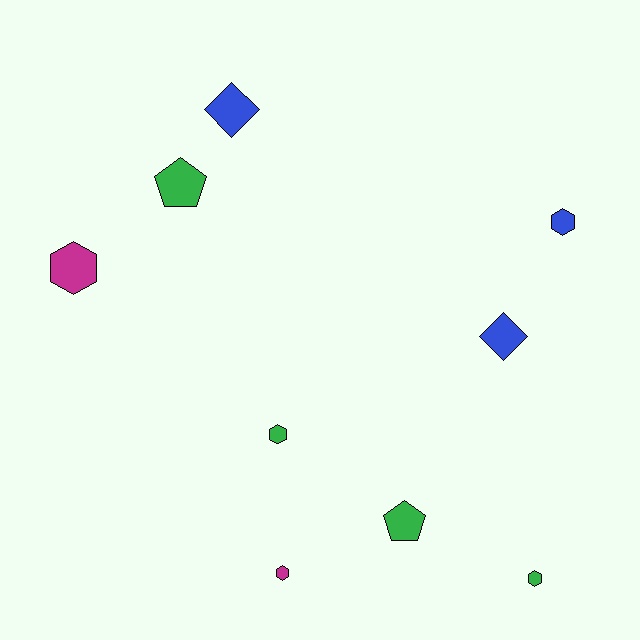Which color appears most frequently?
Green, with 4 objects.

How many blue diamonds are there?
There are 2 blue diamonds.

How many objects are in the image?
There are 9 objects.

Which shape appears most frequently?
Hexagon, with 5 objects.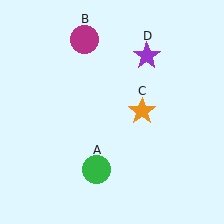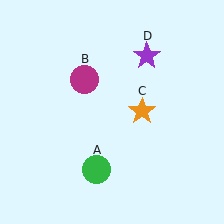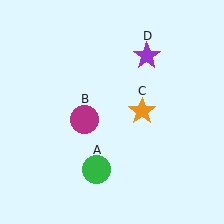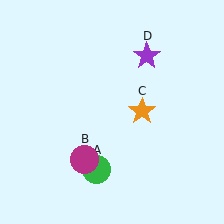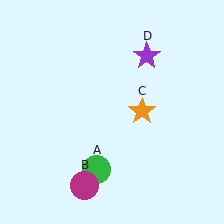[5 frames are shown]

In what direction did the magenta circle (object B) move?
The magenta circle (object B) moved down.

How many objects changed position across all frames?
1 object changed position: magenta circle (object B).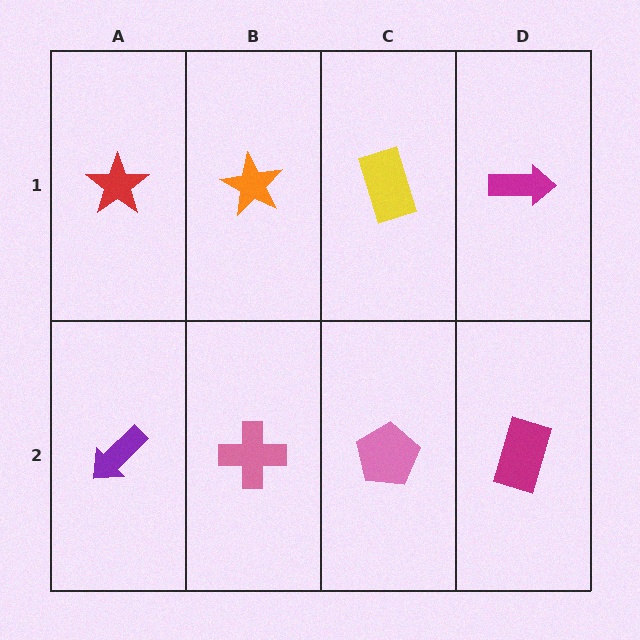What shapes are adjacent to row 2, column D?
A magenta arrow (row 1, column D), a pink pentagon (row 2, column C).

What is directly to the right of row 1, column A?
An orange star.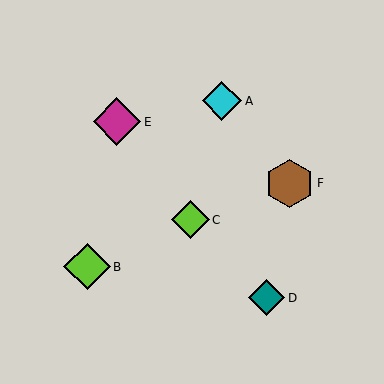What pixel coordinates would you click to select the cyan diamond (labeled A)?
Click at (222, 101) to select the cyan diamond A.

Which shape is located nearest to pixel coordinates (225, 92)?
The cyan diamond (labeled A) at (222, 101) is nearest to that location.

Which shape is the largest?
The brown hexagon (labeled F) is the largest.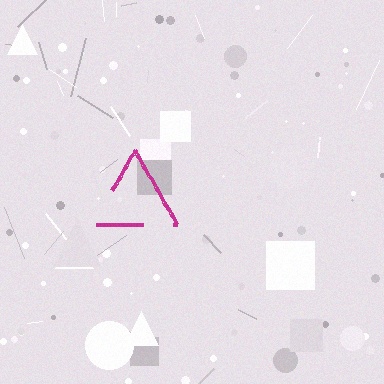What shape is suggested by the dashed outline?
The dashed outline suggests a triangle.